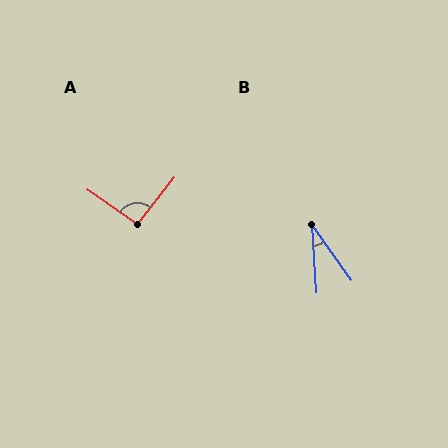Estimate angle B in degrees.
Approximately 31 degrees.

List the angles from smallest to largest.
B (31°), A (93°).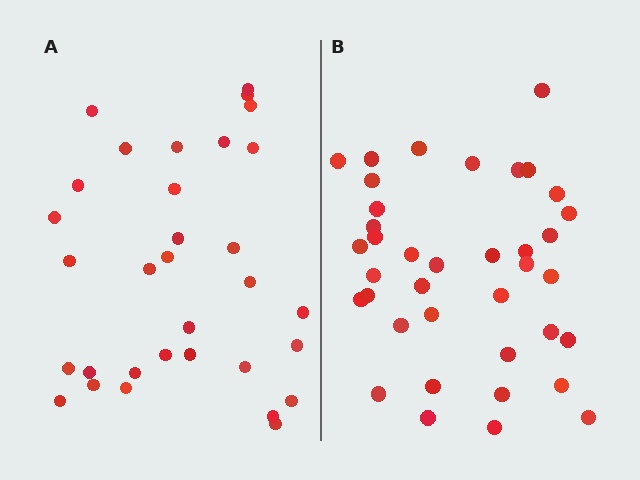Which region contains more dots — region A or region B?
Region B (the right region) has more dots.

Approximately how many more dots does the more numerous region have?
Region B has about 6 more dots than region A.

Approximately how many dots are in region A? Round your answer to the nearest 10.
About 30 dots. (The exact count is 32, which rounds to 30.)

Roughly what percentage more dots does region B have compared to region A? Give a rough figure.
About 20% more.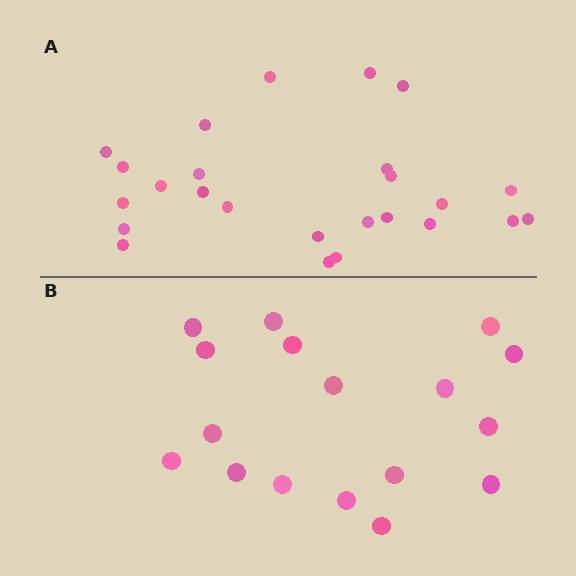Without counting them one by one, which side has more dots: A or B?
Region A (the top region) has more dots.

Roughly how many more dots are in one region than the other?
Region A has roughly 8 or so more dots than region B.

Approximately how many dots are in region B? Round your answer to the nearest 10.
About 20 dots. (The exact count is 17, which rounds to 20.)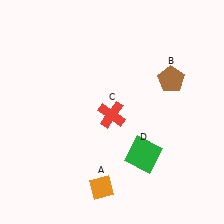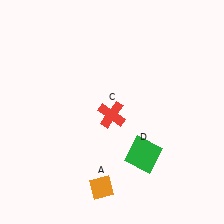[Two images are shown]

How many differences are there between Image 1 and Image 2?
There is 1 difference between the two images.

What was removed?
The brown pentagon (B) was removed in Image 2.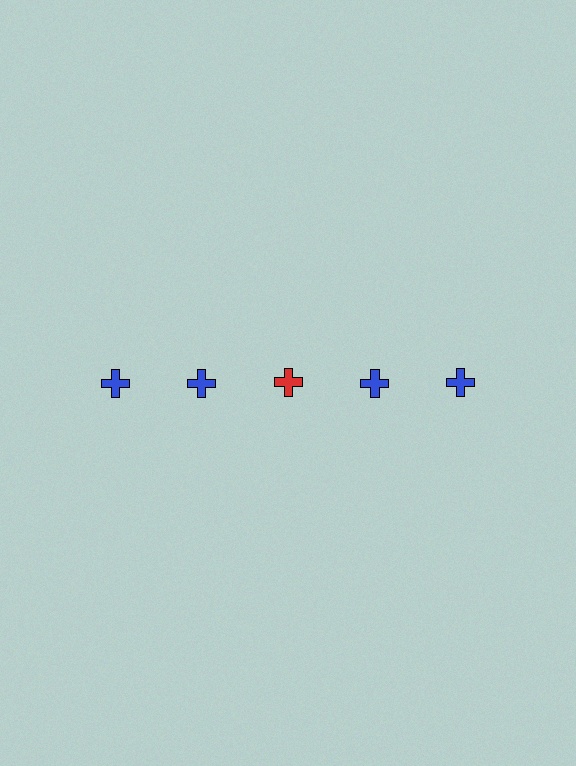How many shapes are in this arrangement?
There are 5 shapes arranged in a grid pattern.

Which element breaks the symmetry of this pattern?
The red cross in the top row, center column breaks the symmetry. All other shapes are blue crosses.